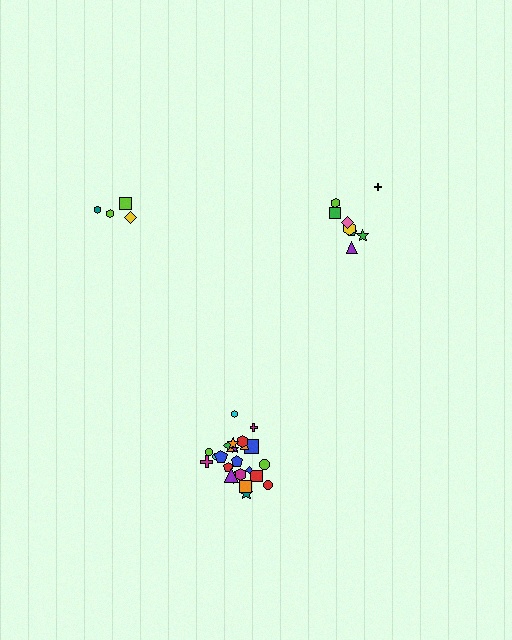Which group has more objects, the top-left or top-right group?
The top-right group.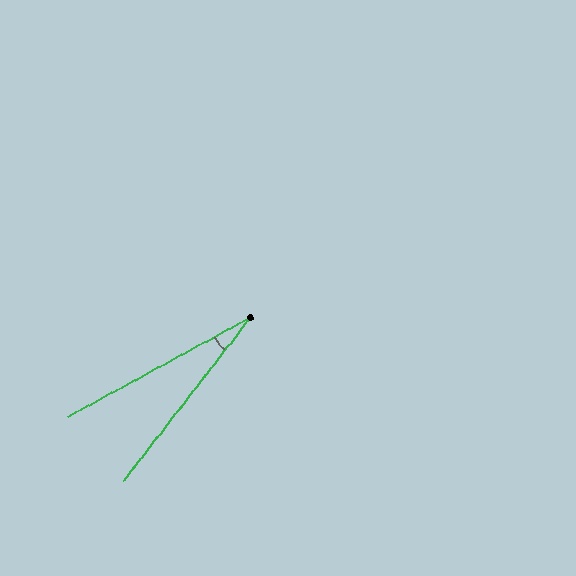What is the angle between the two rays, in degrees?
Approximately 24 degrees.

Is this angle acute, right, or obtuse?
It is acute.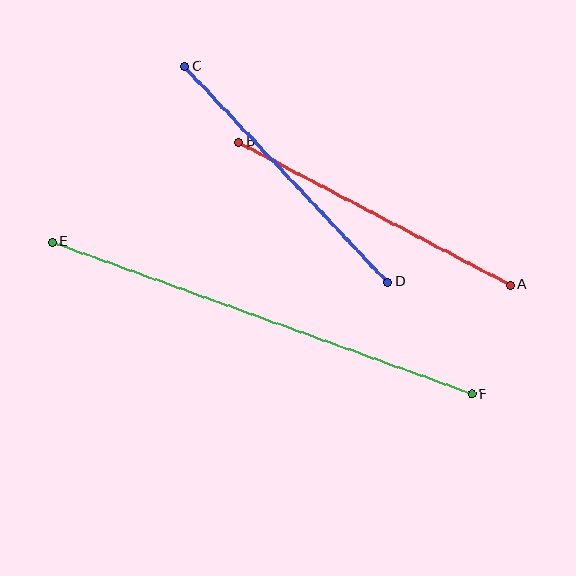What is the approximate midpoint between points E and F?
The midpoint is at approximately (262, 318) pixels.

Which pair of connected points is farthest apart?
Points E and F are farthest apart.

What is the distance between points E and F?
The distance is approximately 447 pixels.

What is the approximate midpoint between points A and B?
The midpoint is at approximately (375, 214) pixels.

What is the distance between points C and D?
The distance is approximately 296 pixels.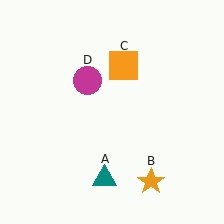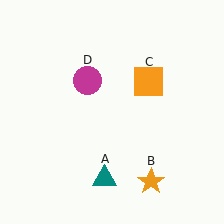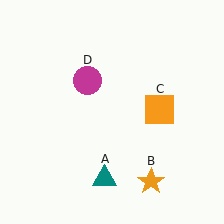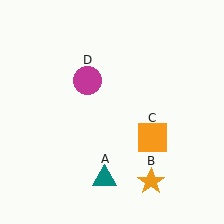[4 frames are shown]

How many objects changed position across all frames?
1 object changed position: orange square (object C).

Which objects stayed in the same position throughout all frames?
Teal triangle (object A) and orange star (object B) and magenta circle (object D) remained stationary.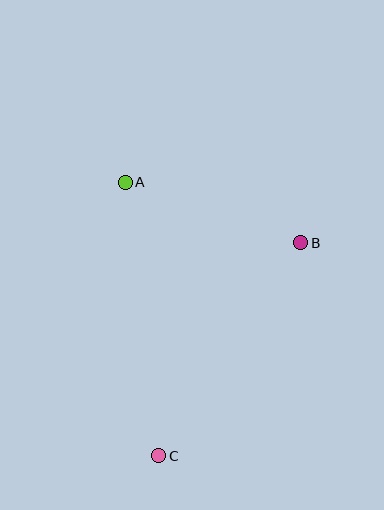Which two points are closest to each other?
Points A and B are closest to each other.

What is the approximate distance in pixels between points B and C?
The distance between B and C is approximately 256 pixels.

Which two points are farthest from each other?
Points A and C are farthest from each other.